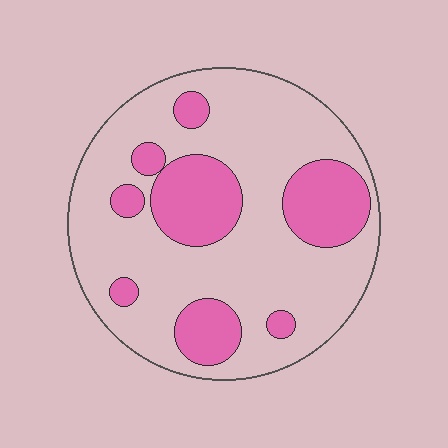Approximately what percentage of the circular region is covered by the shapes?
Approximately 25%.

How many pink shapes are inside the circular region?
8.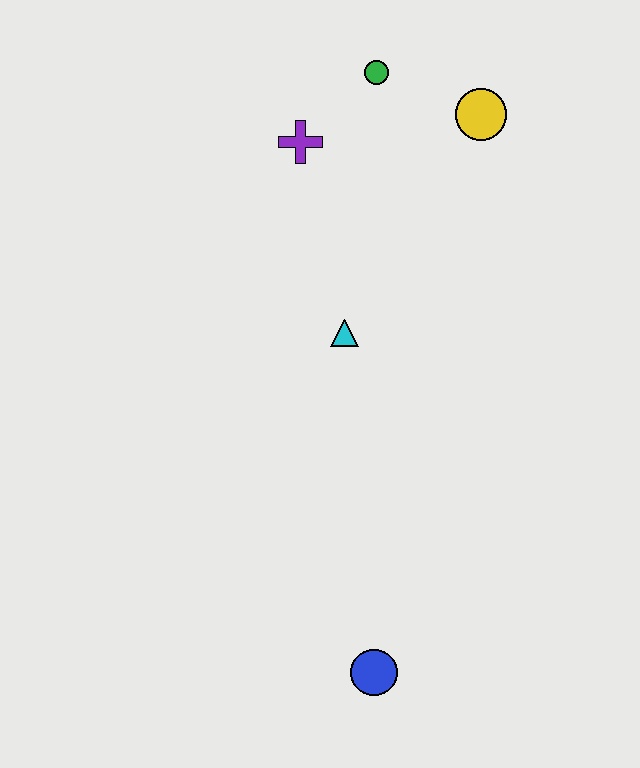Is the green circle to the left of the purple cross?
No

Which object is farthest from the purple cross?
The blue circle is farthest from the purple cross.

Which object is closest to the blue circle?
The cyan triangle is closest to the blue circle.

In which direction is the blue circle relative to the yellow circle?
The blue circle is below the yellow circle.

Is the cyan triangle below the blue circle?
No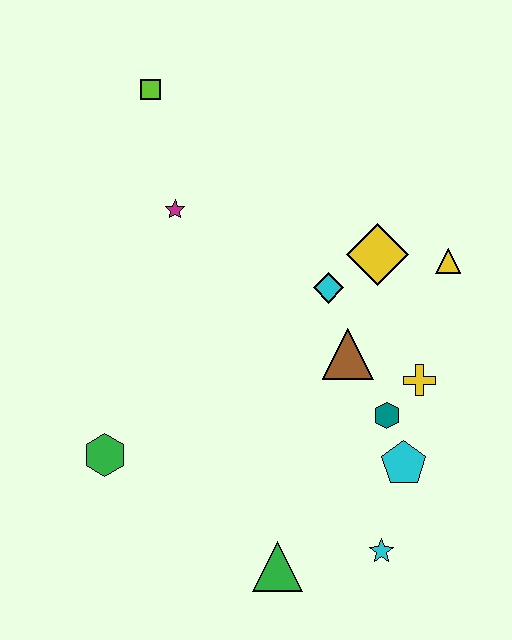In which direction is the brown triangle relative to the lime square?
The brown triangle is below the lime square.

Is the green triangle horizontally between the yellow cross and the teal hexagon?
No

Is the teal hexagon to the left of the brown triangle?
No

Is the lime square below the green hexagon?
No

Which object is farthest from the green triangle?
The lime square is farthest from the green triangle.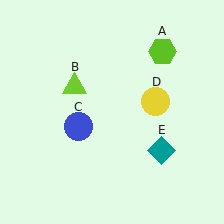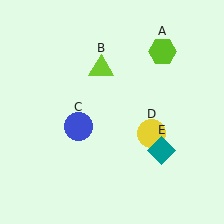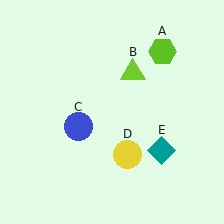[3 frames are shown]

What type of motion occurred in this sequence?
The lime triangle (object B), yellow circle (object D) rotated clockwise around the center of the scene.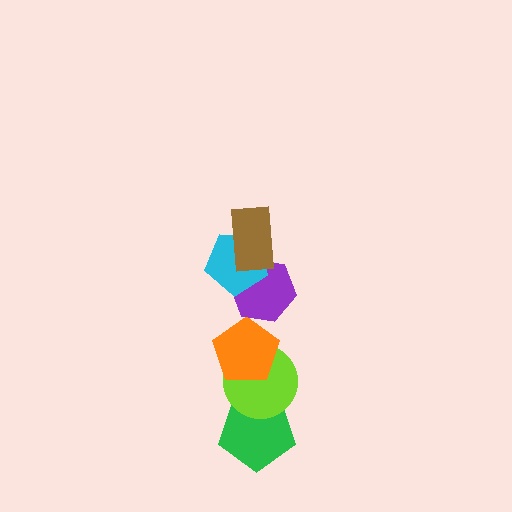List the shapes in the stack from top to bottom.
From top to bottom: the brown rectangle, the cyan pentagon, the purple hexagon, the orange pentagon, the lime circle, the green pentagon.